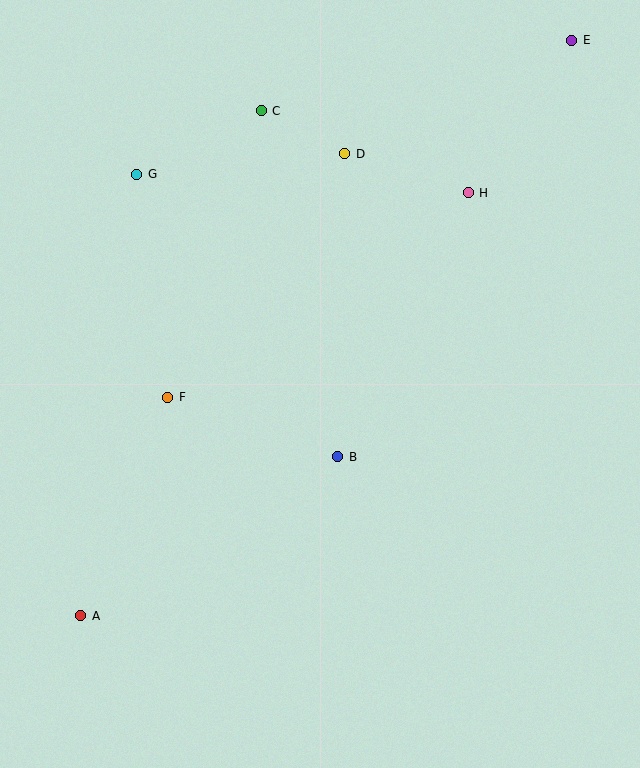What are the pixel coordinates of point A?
Point A is at (81, 616).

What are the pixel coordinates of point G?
Point G is at (137, 174).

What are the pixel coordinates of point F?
Point F is at (168, 397).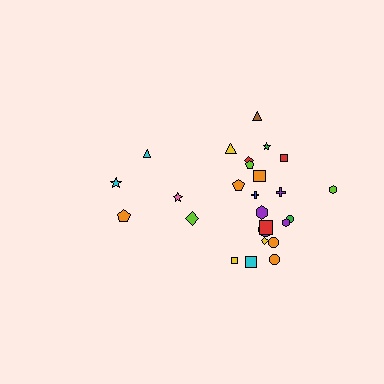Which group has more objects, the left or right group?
The right group.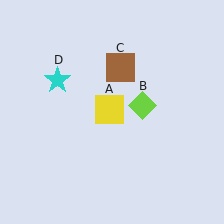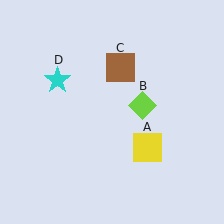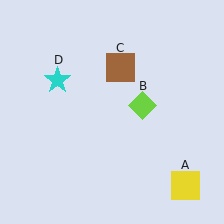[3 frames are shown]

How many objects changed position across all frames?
1 object changed position: yellow square (object A).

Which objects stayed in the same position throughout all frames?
Lime diamond (object B) and brown square (object C) and cyan star (object D) remained stationary.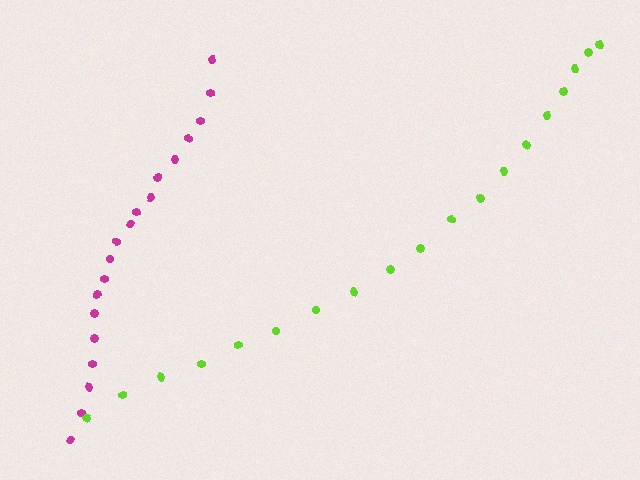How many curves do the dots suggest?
There are 2 distinct paths.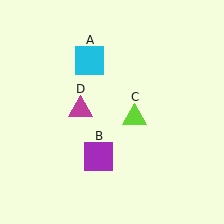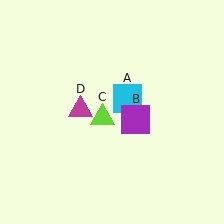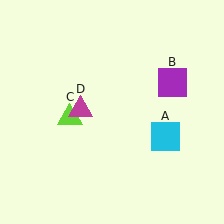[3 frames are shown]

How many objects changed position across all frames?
3 objects changed position: cyan square (object A), purple square (object B), lime triangle (object C).